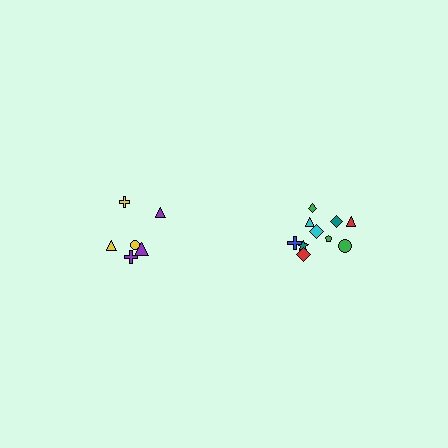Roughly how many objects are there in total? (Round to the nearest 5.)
Roughly 15 objects in total.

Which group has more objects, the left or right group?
The right group.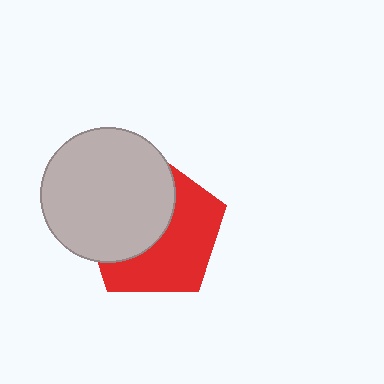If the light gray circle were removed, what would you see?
You would see the complete red pentagon.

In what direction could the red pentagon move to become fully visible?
The red pentagon could move toward the lower-right. That would shift it out from behind the light gray circle entirely.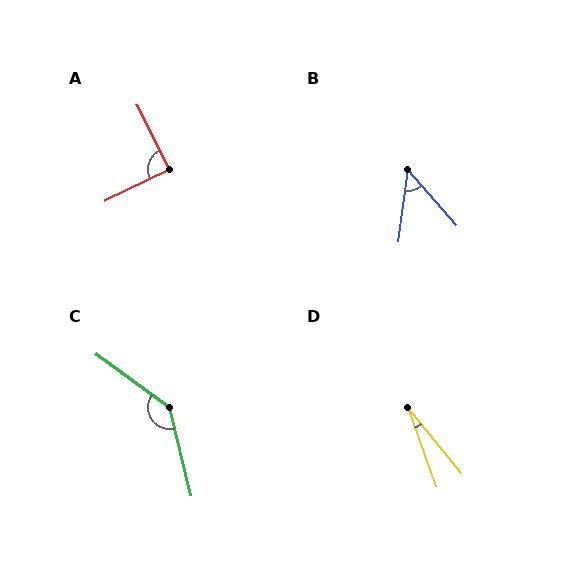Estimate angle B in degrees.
Approximately 49 degrees.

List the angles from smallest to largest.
D (20°), B (49°), A (89°), C (140°).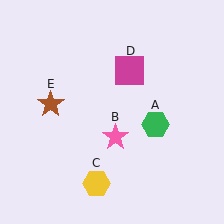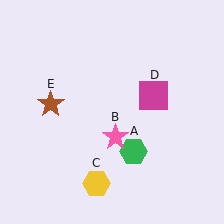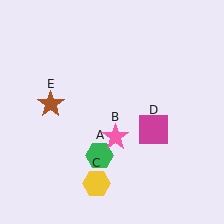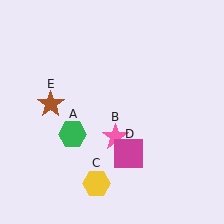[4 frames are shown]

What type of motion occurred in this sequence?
The green hexagon (object A), magenta square (object D) rotated clockwise around the center of the scene.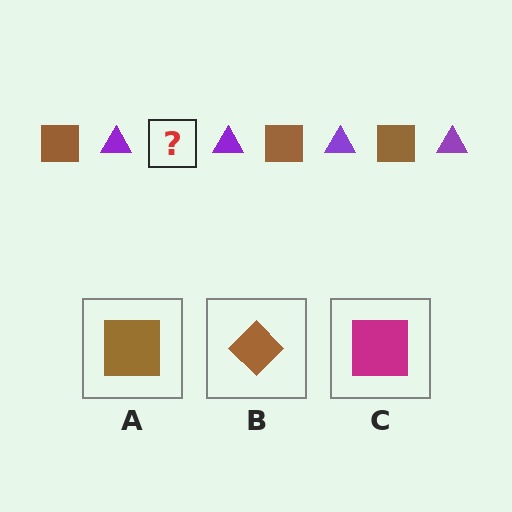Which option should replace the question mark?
Option A.